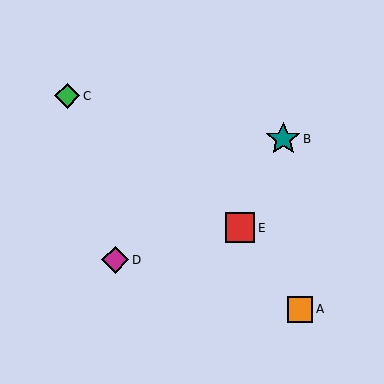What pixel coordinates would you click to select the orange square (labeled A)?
Click at (300, 309) to select the orange square A.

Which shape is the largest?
The teal star (labeled B) is the largest.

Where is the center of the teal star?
The center of the teal star is at (283, 139).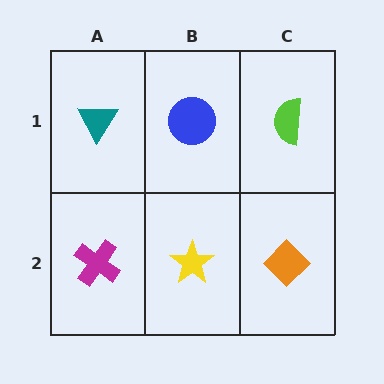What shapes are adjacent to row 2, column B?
A blue circle (row 1, column B), a magenta cross (row 2, column A), an orange diamond (row 2, column C).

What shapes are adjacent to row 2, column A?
A teal triangle (row 1, column A), a yellow star (row 2, column B).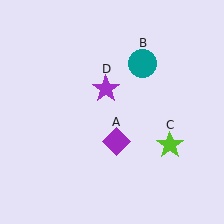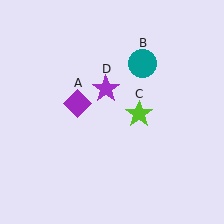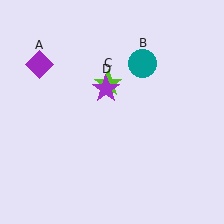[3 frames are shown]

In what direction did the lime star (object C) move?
The lime star (object C) moved up and to the left.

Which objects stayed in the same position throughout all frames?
Teal circle (object B) and purple star (object D) remained stationary.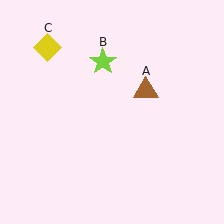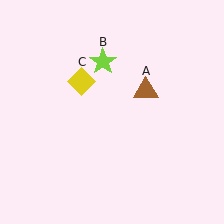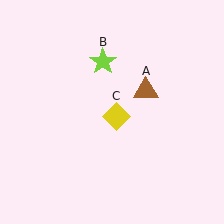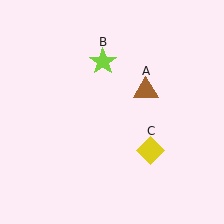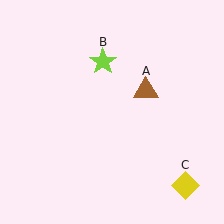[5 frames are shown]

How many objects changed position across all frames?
1 object changed position: yellow diamond (object C).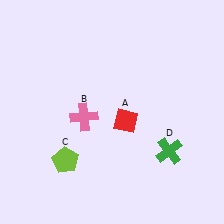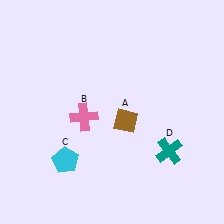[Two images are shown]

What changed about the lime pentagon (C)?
In Image 1, C is lime. In Image 2, it changed to cyan.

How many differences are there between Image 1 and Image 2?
There are 3 differences between the two images.